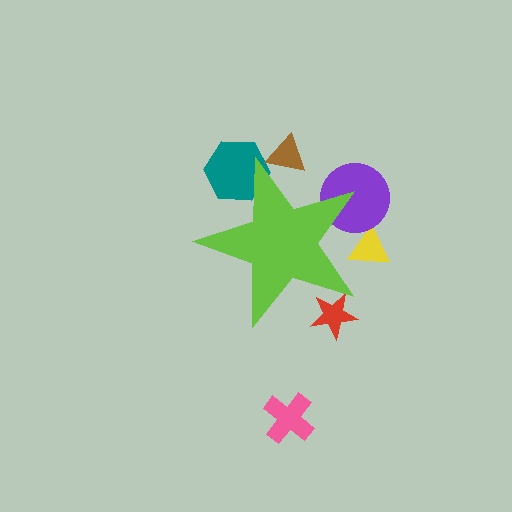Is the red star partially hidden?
Yes, the red star is partially hidden behind the lime star.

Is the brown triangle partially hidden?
Yes, the brown triangle is partially hidden behind the lime star.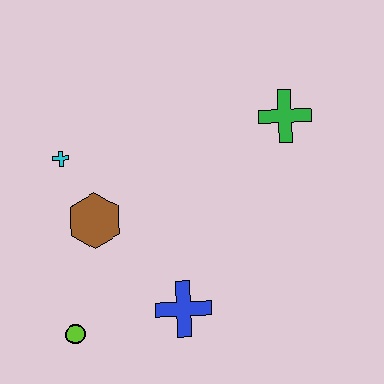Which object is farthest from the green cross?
The lime circle is farthest from the green cross.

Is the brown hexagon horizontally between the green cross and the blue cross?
No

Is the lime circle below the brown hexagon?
Yes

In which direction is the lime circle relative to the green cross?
The lime circle is to the left of the green cross.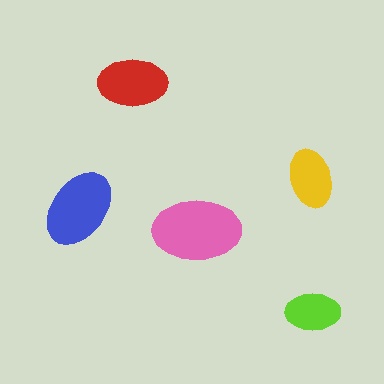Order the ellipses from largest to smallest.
the pink one, the blue one, the red one, the yellow one, the lime one.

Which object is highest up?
The red ellipse is topmost.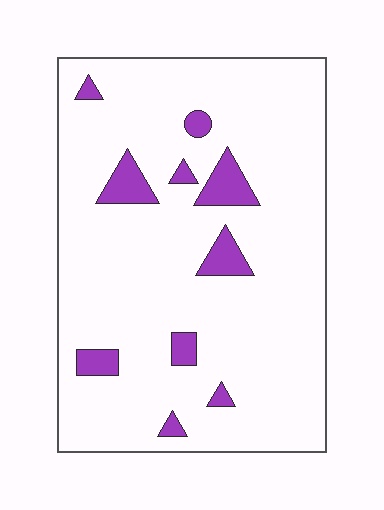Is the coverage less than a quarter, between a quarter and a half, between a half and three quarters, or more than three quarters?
Less than a quarter.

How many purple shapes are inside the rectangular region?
10.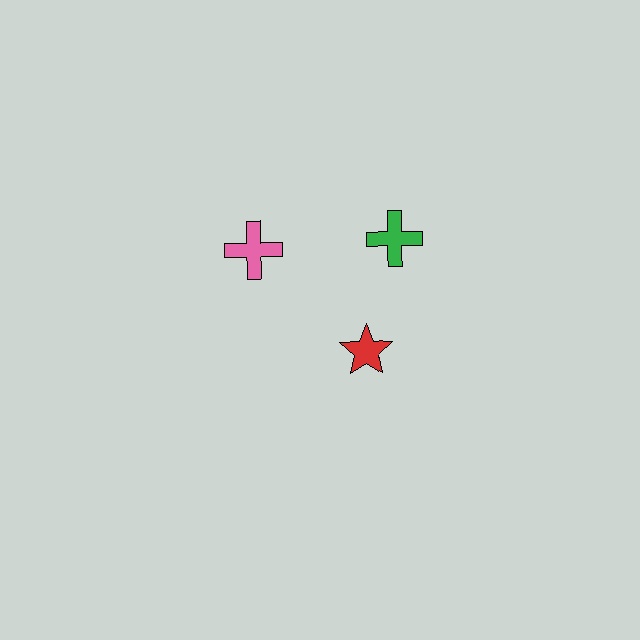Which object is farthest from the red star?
The pink cross is farthest from the red star.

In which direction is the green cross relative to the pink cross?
The green cross is to the right of the pink cross.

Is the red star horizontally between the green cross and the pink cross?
Yes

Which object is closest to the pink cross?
The green cross is closest to the pink cross.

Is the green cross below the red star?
No